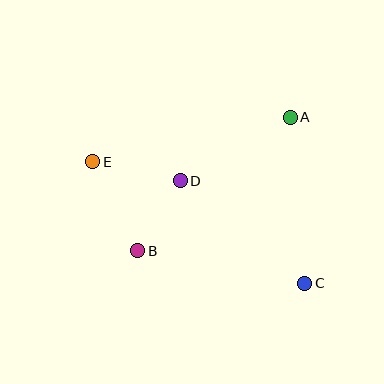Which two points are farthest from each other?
Points C and E are farthest from each other.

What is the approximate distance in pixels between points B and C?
The distance between B and C is approximately 170 pixels.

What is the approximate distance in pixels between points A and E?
The distance between A and E is approximately 202 pixels.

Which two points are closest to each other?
Points B and D are closest to each other.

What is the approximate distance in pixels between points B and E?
The distance between B and E is approximately 100 pixels.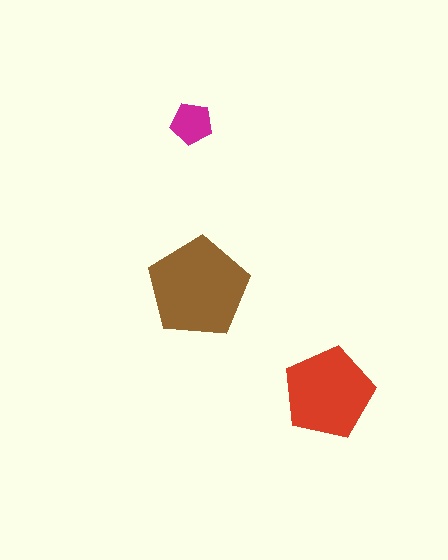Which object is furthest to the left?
The magenta pentagon is leftmost.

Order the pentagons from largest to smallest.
the brown one, the red one, the magenta one.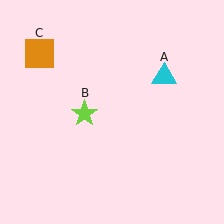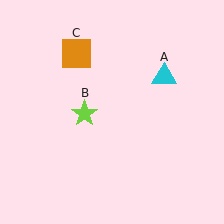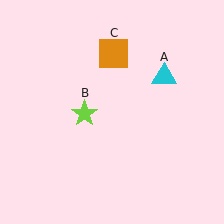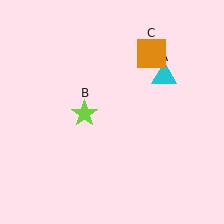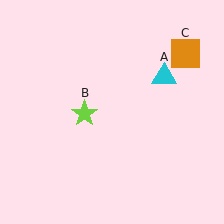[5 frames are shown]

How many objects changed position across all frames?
1 object changed position: orange square (object C).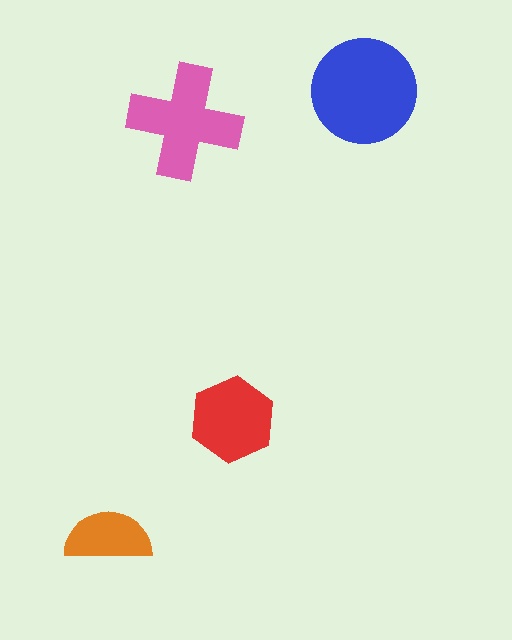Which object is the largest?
The blue circle.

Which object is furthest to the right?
The blue circle is rightmost.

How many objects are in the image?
There are 4 objects in the image.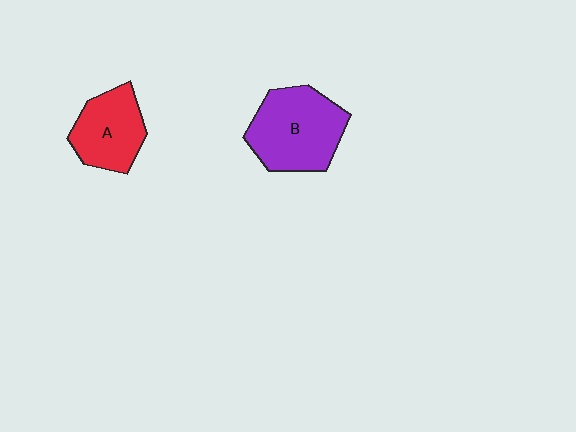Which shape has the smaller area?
Shape A (red).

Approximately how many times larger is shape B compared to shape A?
Approximately 1.4 times.